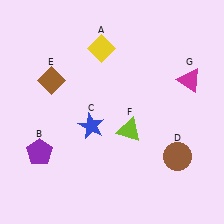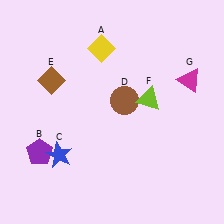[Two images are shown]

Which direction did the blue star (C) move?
The blue star (C) moved left.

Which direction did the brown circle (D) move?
The brown circle (D) moved up.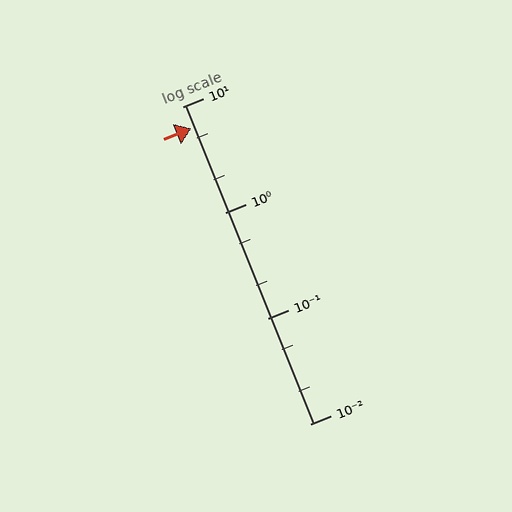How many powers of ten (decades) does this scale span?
The scale spans 3 decades, from 0.01 to 10.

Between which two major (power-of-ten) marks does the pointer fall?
The pointer is between 1 and 10.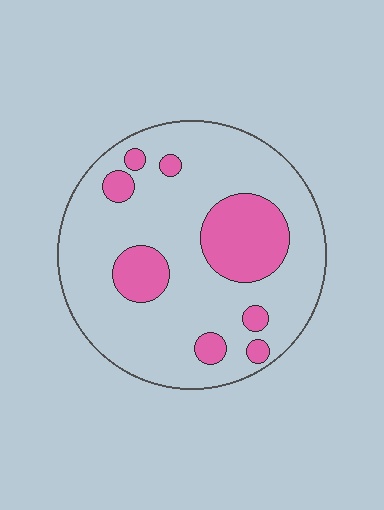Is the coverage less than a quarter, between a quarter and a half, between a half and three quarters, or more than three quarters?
Less than a quarter.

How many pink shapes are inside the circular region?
8.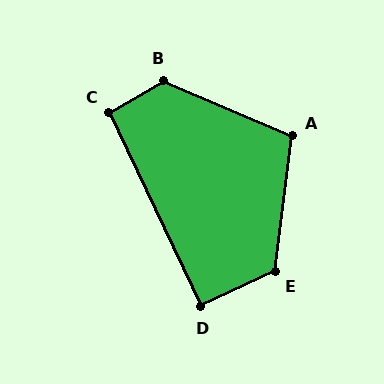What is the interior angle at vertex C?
Approximately 95 degrees (obtuse).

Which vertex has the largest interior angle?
B, at approximately 126 degrees.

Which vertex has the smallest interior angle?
D, at approximately 90 degrees.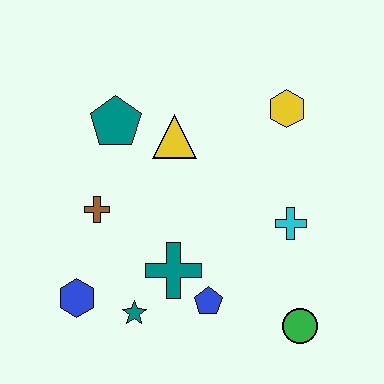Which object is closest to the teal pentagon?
The yellow triangle is closest to the teal pentagon.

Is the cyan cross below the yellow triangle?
Yes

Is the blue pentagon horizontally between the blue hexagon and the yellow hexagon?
Yes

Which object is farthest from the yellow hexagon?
The blue hexagon is farthest from the yellow hexagon.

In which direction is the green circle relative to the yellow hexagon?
The green circle is below the yellow hexagon.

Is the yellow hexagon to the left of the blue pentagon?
No